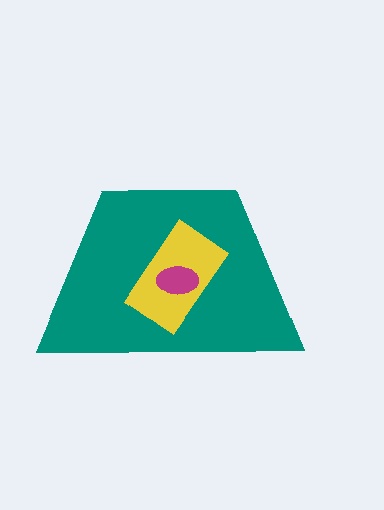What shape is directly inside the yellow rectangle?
The magenta ellipse.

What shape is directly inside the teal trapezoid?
The yellow rectangle.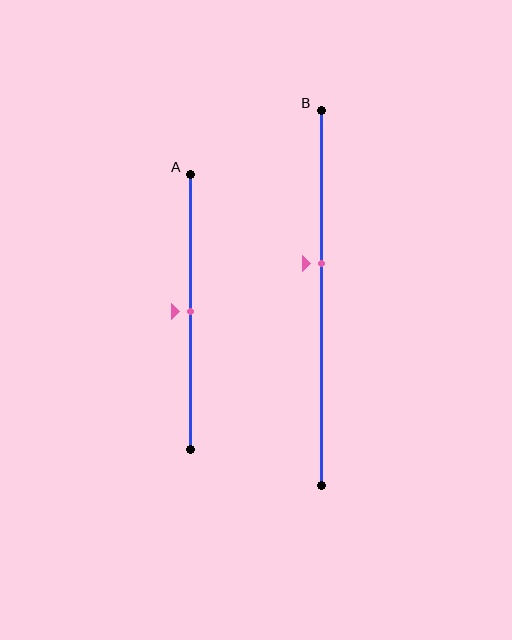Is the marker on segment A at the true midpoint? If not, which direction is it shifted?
Yes, the marker on segment A is at the true midpoint.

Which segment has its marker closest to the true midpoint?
Segment A has its marker closest to the true midpoint.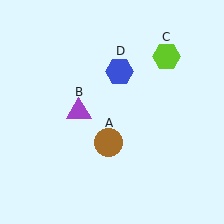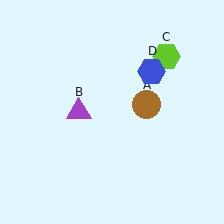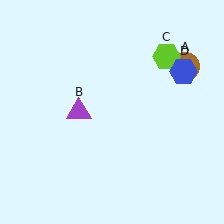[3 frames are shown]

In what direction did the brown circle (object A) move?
The brown circle (object A) moved up and to the right.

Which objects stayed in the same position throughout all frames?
Purple triangle (object B) and lime hexagon (object C) remained stationary.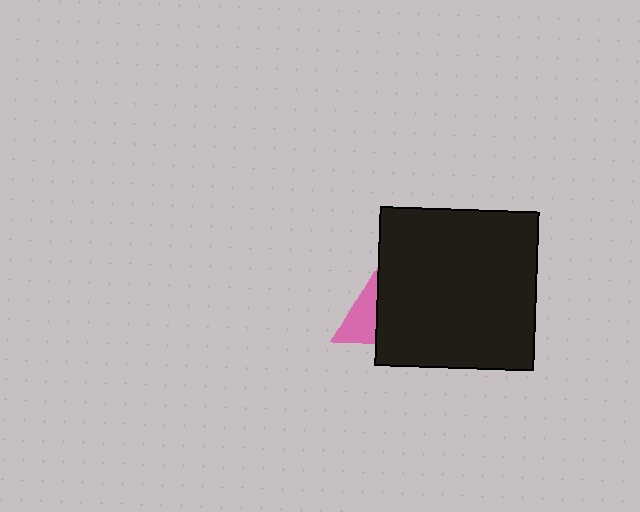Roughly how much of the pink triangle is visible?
A small part of it is visible (roughly 41%).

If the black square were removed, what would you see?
You would see the complete pink triangle.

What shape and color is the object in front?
The object in front is a black square.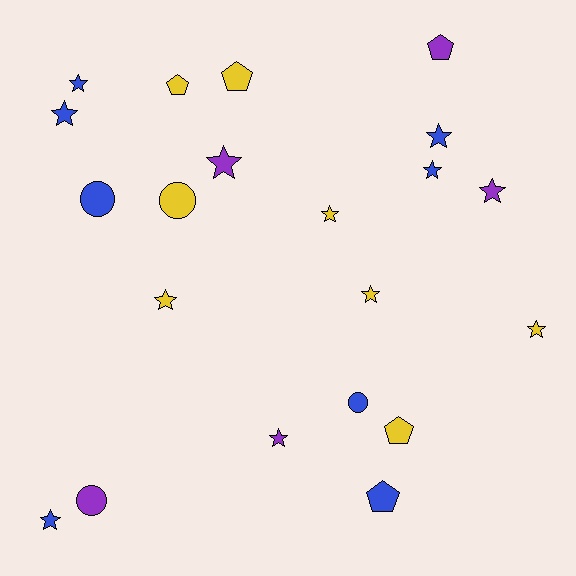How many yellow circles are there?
There is 1 yellow circle.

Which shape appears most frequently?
Star, with 12 objects.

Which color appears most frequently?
Yellow, with 8 objects.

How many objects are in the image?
There are 21 objects.